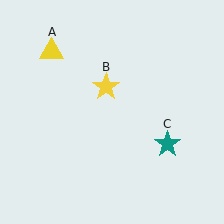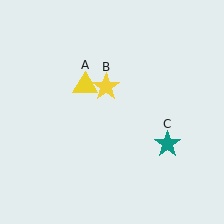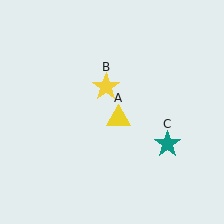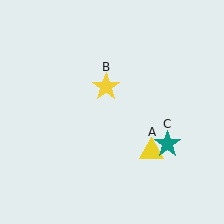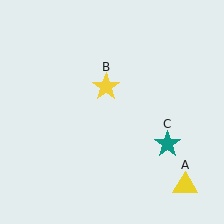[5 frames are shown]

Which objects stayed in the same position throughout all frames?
Yellow star (object B) and teal star (object C) remained stationary.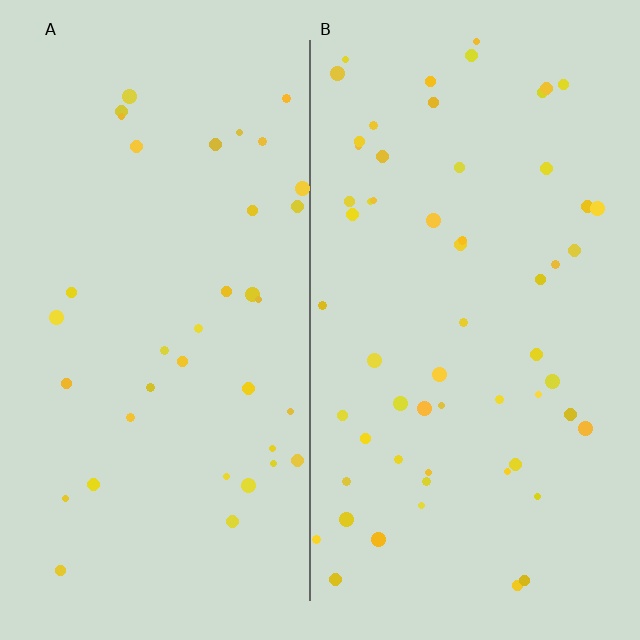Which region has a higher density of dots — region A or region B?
B (the right).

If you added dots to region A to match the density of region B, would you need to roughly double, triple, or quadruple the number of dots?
Approximately double.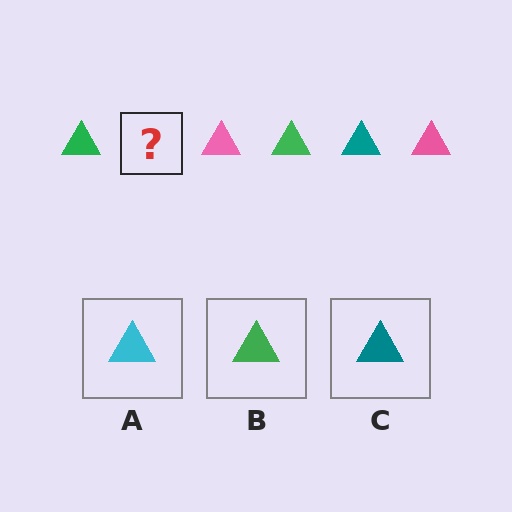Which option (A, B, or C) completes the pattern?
C.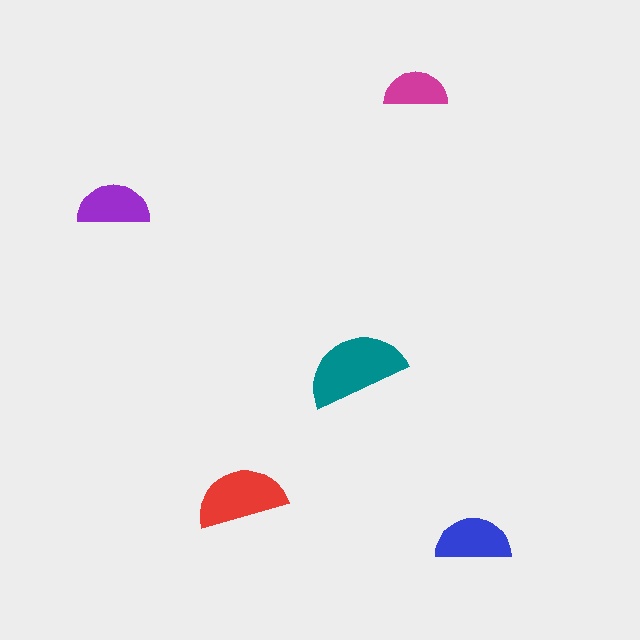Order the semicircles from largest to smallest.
the teal one, the red one, the blue one, the purple one, the magenta one.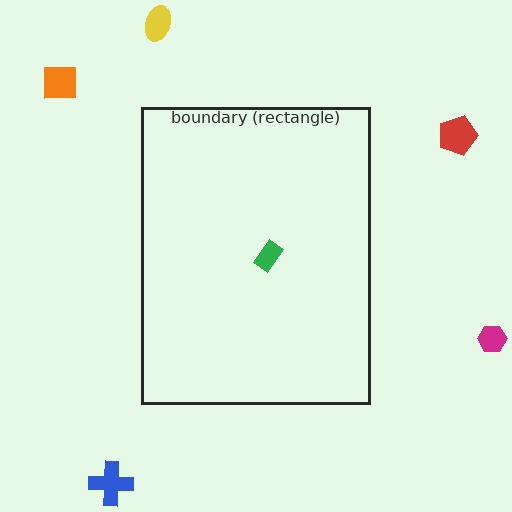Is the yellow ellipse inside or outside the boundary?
Outside.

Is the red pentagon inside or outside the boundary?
Outside.